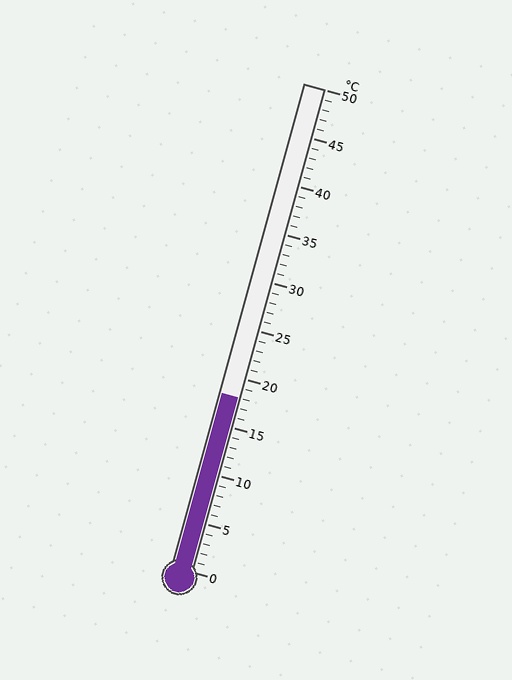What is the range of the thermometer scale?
The thermometer scale ranges from 0°C to 50°C.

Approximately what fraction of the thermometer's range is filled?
The thermometer is filled to approximately 35% of its range.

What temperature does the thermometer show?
The thermometer shows approximately 18°C.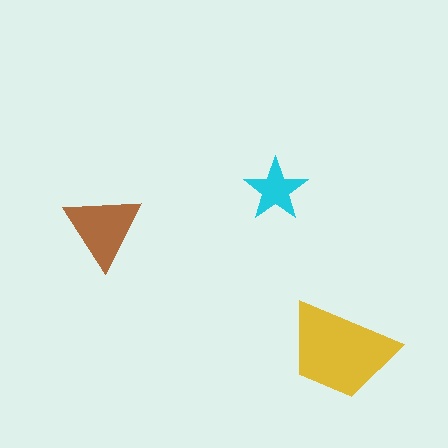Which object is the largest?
The yellow trapezoid.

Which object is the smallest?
The cyan star.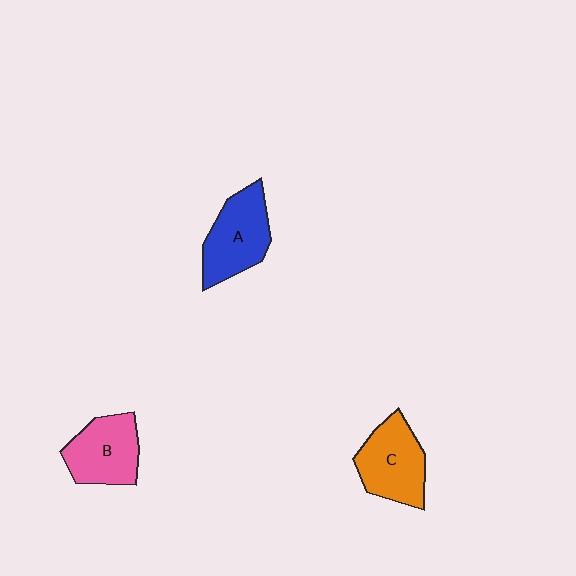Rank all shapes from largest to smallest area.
From largest to smallest: A (blue), C (orange), B (pink).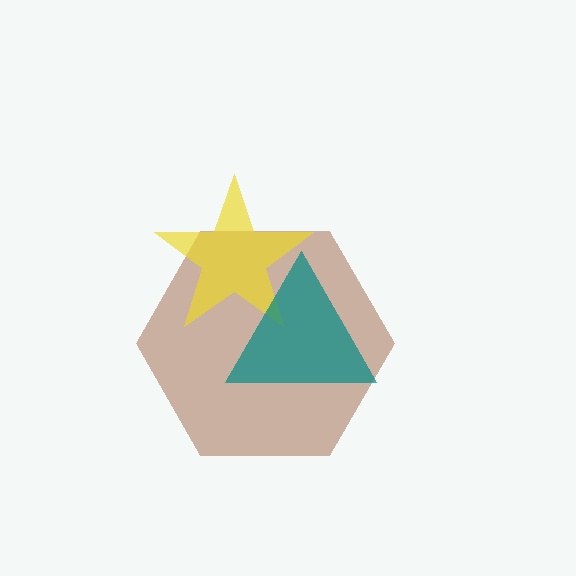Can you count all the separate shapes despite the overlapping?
Yes, there are 3 separate shapes.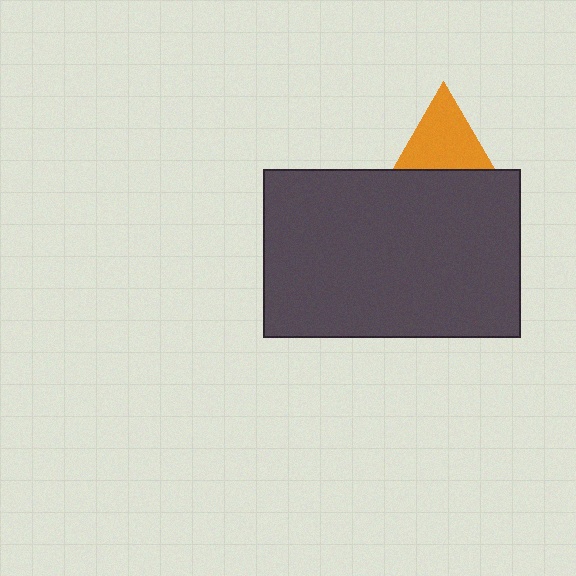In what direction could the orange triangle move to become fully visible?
The orange triangle could move up. That would shift it out from behind the dark gray rectangle entirely.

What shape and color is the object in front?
The object in front is a dark gray rectangle.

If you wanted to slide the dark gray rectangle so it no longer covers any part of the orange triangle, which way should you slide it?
Slide it down — that is the most direct way to separate the two shapes.